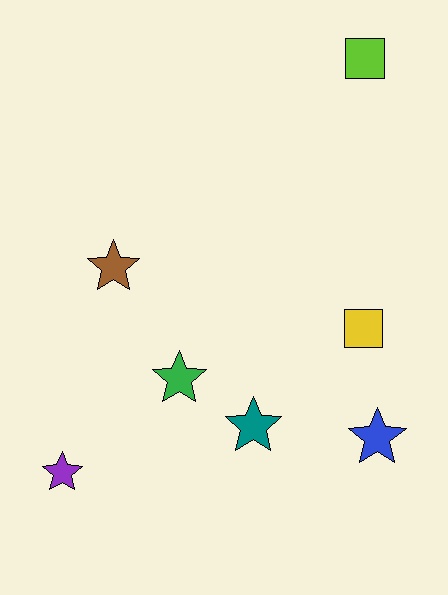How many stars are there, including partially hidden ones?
There are 5 stars.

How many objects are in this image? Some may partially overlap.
There are 7 objects.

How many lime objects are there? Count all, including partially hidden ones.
There is 1 lime object.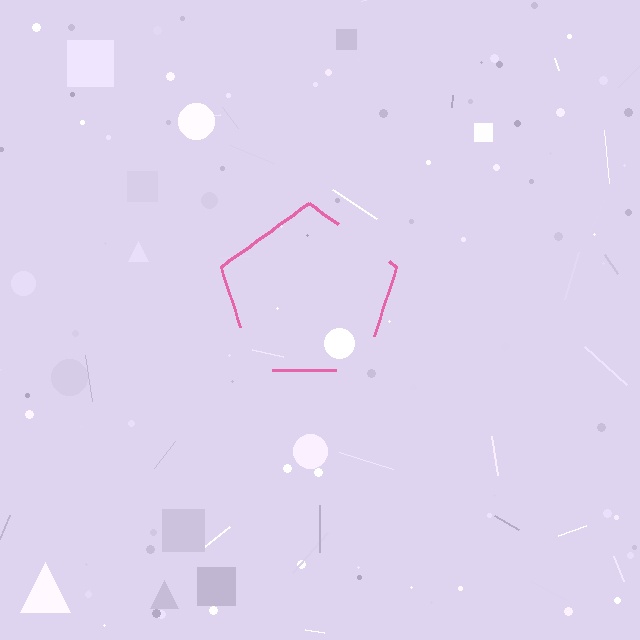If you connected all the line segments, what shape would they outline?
They would outline a pentagon.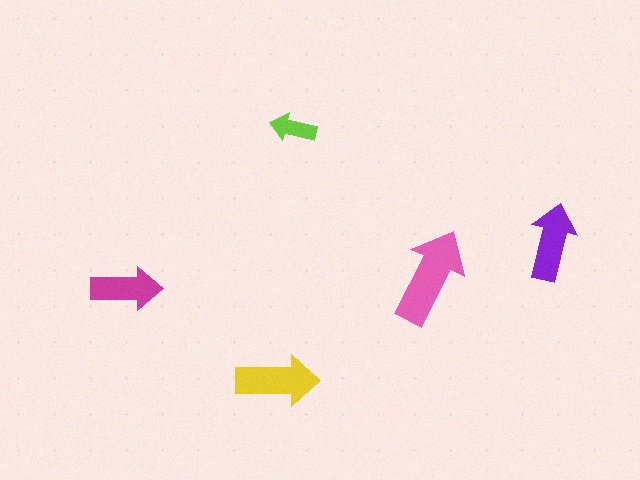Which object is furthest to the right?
The purple arrow is rightmost.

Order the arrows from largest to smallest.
the pink one, the yellow one, the purple one, the magenta one, the lime one.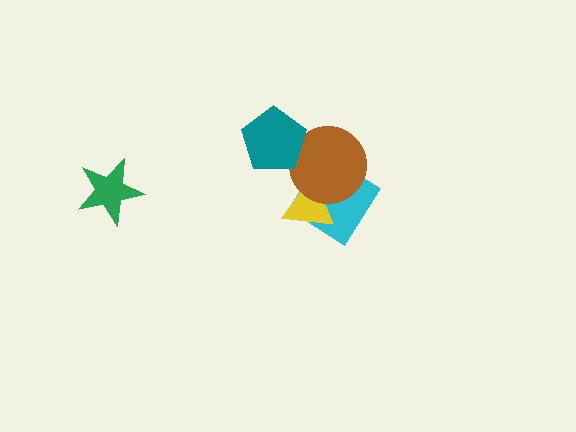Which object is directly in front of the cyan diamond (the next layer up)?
The yellow triangle is directly in front of the cyan diamond.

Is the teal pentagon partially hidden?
No, no other shape covers it.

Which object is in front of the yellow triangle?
The brown circle is in front of the yellow triangle.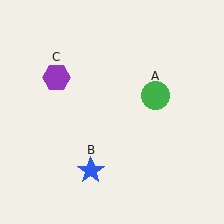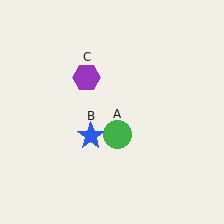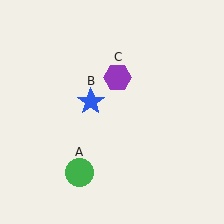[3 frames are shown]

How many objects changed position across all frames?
3 objects changed position: green circle (object A), blue star (object B), purple hexagon (object C).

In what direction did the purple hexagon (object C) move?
The purple hexagon (object C) moved right.